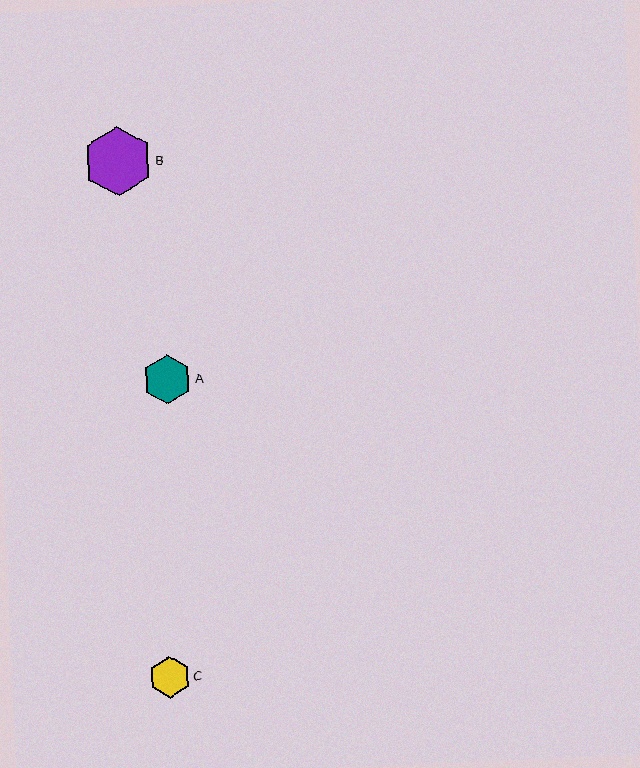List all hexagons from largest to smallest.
From largest to smallest: B, A, C.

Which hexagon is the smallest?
Hexagon C is the smallest with a size of approximately 41 pixels.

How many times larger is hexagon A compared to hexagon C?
Hexagon A is approximately 1.2 times the size of hexagon C.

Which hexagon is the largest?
Hexagon B is the largest with a size of approximately 69 pixels.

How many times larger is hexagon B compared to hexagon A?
Hexagon B is approximately 1.4 times the size of hexagon A.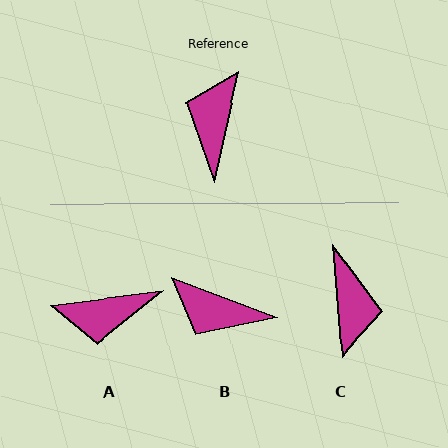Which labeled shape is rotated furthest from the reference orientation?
C, about 163 degrees away.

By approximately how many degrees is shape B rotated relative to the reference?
Approximately 82 degrees counter-clockwise.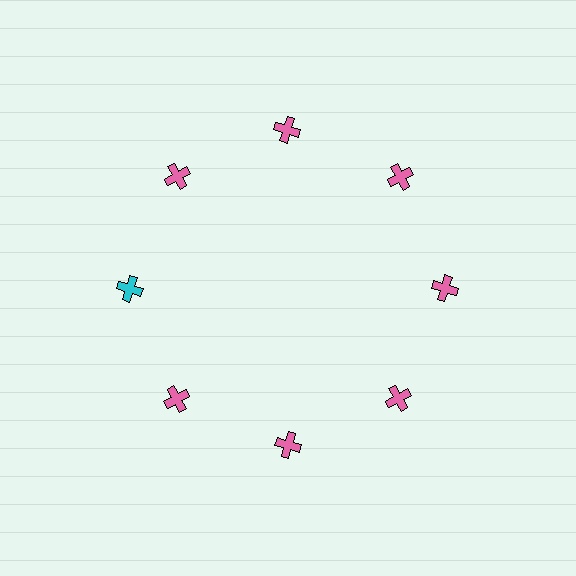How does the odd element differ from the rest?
It has a different color: cyan instead of pink.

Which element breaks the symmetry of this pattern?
The cyan cross at roughly the 9 o'clock position breaks the symmetry. All other shapes are pink crosses.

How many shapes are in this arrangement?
There are 8 shapes arranged in a ring pattern.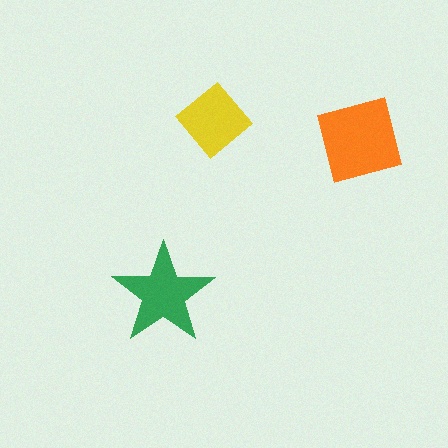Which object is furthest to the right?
The orange square is rightmost.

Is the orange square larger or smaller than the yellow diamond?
Larger.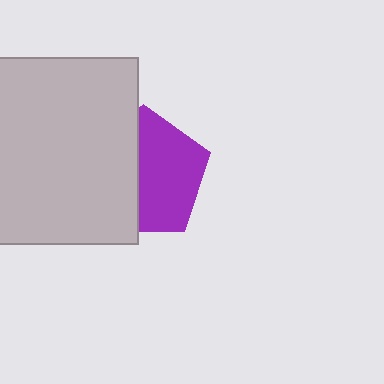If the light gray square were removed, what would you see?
You would see the complete purple pentagon.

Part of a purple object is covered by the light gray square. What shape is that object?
It is a pentagon.